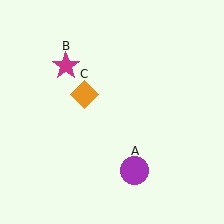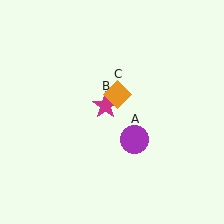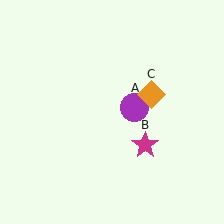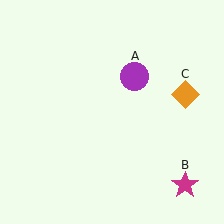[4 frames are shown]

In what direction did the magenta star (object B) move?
The magenta star (object B) moved down and to the right.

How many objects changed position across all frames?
3 objects changed position: purple circle (object A), magenta star (object B), orange diamond (object C).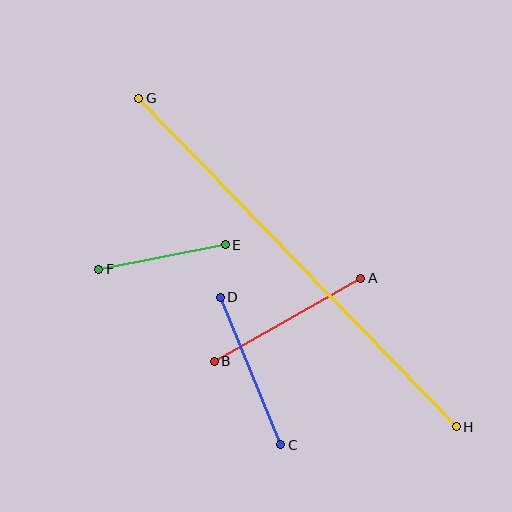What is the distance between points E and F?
The distance is approximately 129 pixels.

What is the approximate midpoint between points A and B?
The midpoint is at approximately (287, 320) pixels.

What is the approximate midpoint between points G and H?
The midpoint is at approximately (297, 263) pixels.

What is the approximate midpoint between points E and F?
The midpoint is at approximately (162, 257) pixels.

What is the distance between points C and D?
The distance is approximately 159 pixels.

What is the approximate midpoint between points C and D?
The midpoint is at approximately (251, 371) pixels.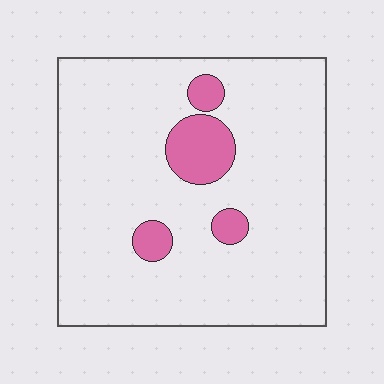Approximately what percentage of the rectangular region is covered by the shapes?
Approximately 10%.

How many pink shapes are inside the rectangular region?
4.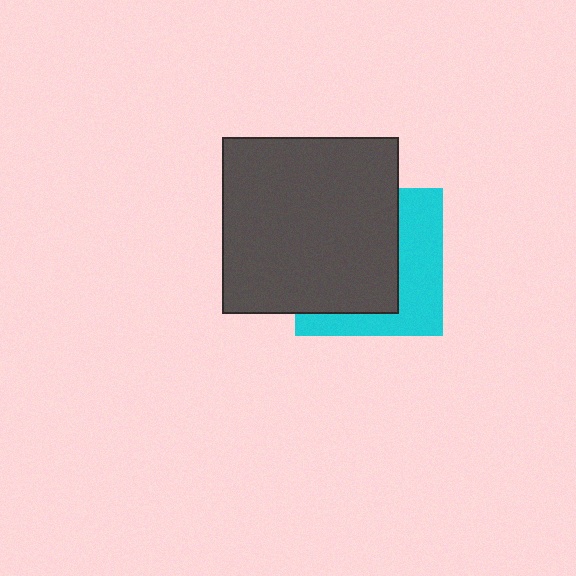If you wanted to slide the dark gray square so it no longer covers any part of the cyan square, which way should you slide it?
Slide it left — that is the most direct way to separate the two shapes.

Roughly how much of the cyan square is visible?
A small part of it is visible (roughly 40%).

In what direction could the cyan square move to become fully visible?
The cyan square could move right. That would shift it out from behind the dark gray square entirely.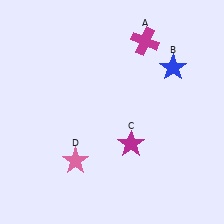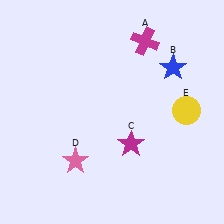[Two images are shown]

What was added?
A yellow circle (E) was added in Image 2.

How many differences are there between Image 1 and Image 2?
There is 1 difference between the two images.